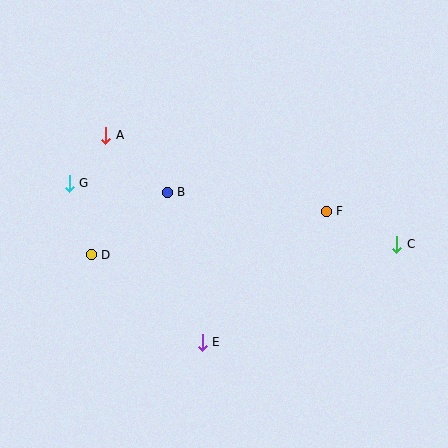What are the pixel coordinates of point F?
Point F is at (326, 211).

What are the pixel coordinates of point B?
Point B is at (167, 192).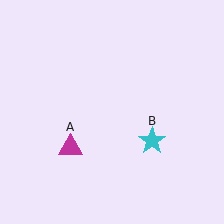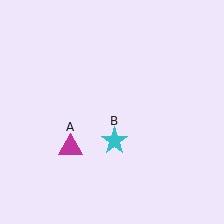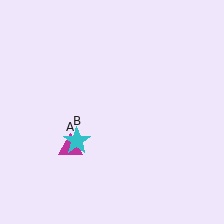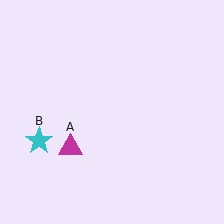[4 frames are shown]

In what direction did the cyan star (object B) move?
The cyan star (object B) moved left.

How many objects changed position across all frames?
1 object changed position: cyan star (object B).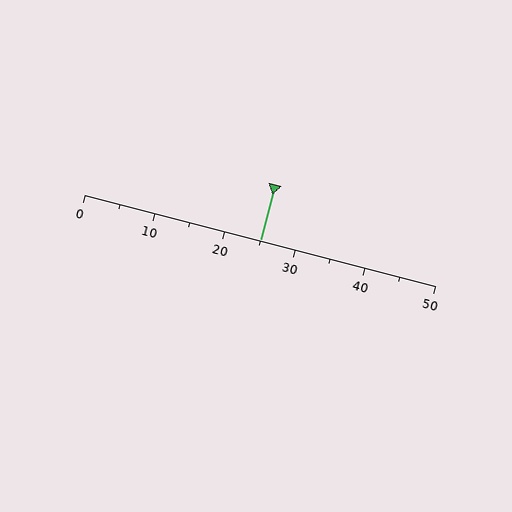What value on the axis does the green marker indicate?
The marker indicates approximately 25.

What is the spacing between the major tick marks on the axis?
The major ticks are spaced 10 apart.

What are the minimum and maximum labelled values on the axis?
The axis runs from 0 to 50.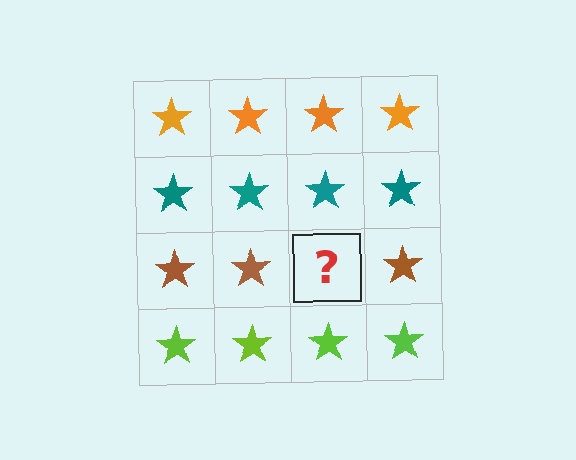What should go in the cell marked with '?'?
The missing cell should contain a brown star.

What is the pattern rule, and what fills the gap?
The rule is that each row has a consistent color. The gap should be filled with a brown star.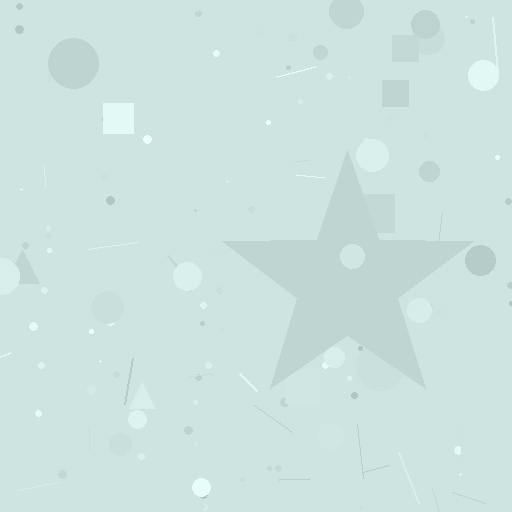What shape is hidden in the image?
A star is hidden in the image.